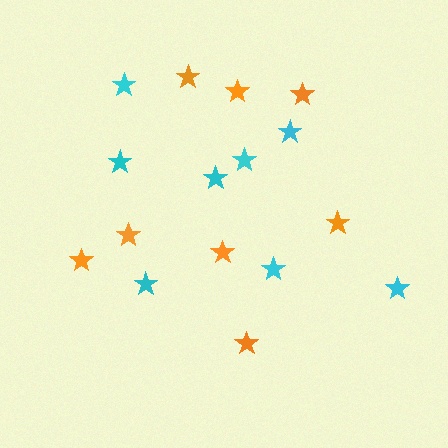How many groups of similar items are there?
There are 2 groups: one group of cyan stars (8) and one group of orange stars (8).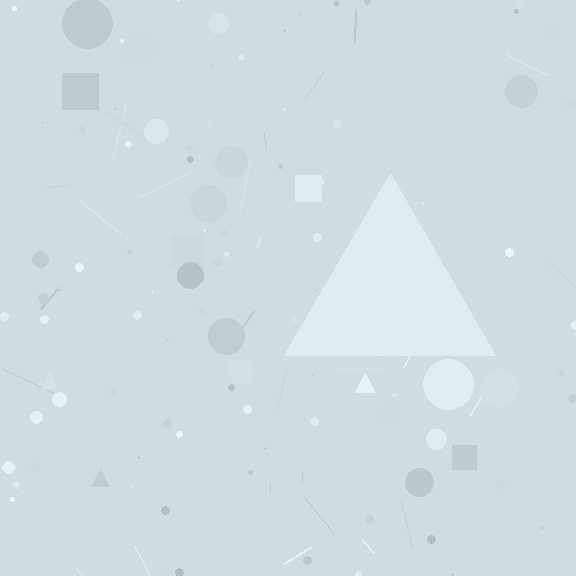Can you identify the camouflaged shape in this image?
The camouflaged shape is a triangle.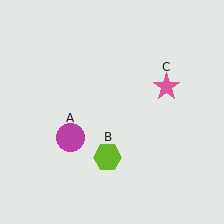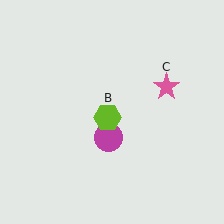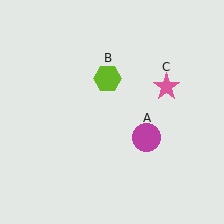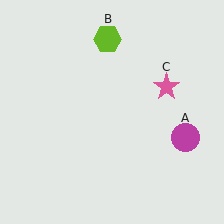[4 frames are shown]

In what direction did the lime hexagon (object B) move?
The lime hexagon (object B) moved up.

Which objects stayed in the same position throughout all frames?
Pink star (object C) remained stationary.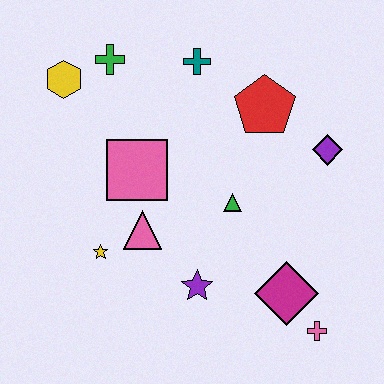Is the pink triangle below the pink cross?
No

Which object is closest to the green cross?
The yellow hexagon is closest to the green cross.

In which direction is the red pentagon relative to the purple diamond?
The red pentagon is to the left of the purple diamond.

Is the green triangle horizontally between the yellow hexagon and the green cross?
No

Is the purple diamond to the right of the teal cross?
Yes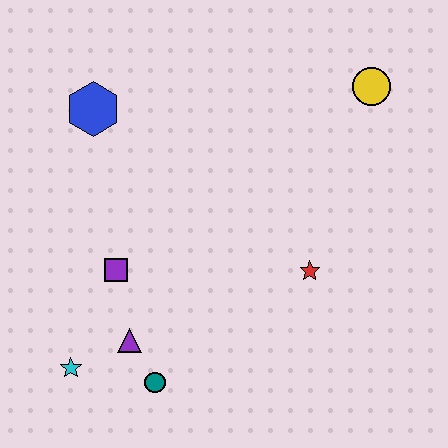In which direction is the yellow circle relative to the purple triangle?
The yellow circle is above the purple triangle.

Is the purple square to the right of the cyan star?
Yes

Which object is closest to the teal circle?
The purple triangle is closest to the teal circle.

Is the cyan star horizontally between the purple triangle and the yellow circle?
No